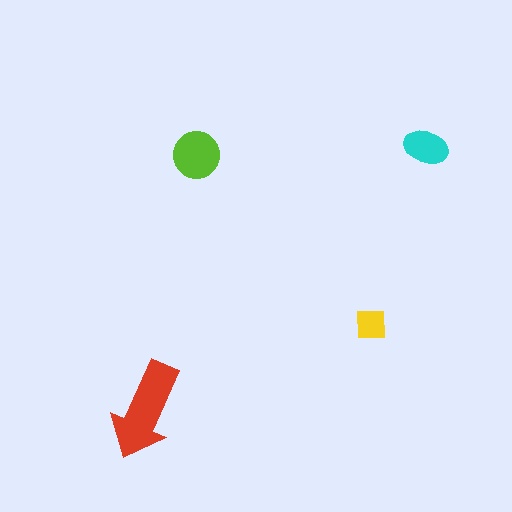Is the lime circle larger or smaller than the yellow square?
Larger.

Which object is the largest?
The red arrow.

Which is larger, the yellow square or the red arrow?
The red arrow.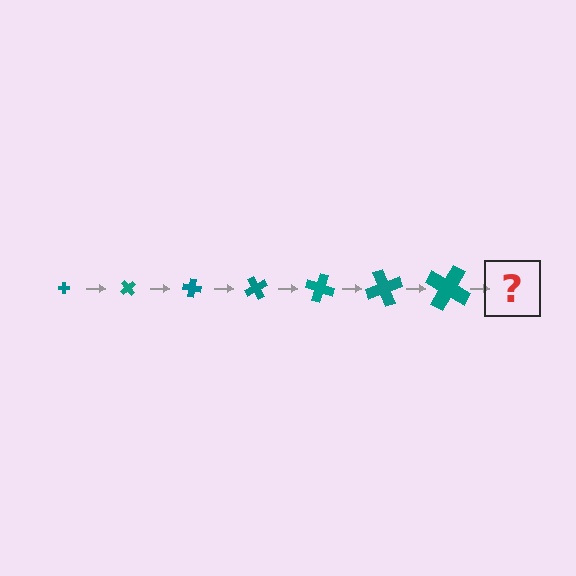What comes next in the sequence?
The next element should be a cross, larger than the previous one and rotated 350 degrees from the start.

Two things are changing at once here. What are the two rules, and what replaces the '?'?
The two rules are that the cross grows larger each step and it rotates 50 degrees each step. The '?' should be a cross, larger than the previous one and rotated 350 degrees from the start.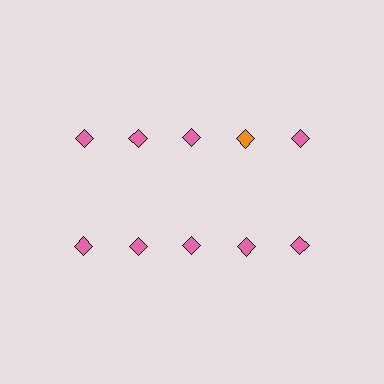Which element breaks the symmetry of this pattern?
The orange diamond in the top row, second from right column breaks the symmetry. All other shapes are pink diamonds.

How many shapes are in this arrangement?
There are 10 shapes arranged in a grid pattern.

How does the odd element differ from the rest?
It has a different color: orange instead of pink.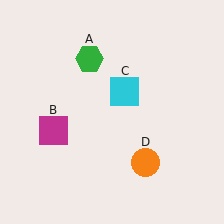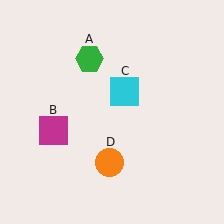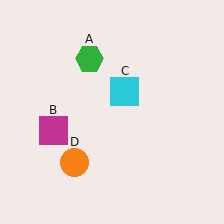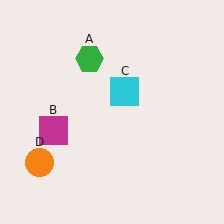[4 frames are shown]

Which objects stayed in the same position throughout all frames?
Green hexagon (object A) and magenta square (object B) and cyan square (object C) remained stationary.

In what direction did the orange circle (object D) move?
The orange circle (object D) moved left.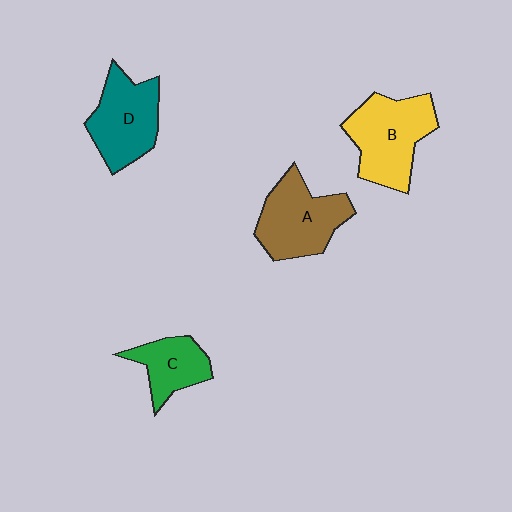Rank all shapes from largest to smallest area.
From largest to smallest: B (yellow), A (brown), D (teal), C (green).